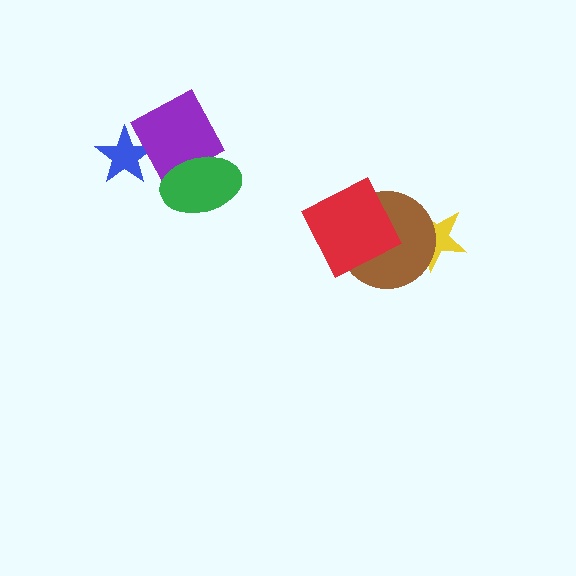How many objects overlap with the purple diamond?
2 objects overlap with the purple diamond.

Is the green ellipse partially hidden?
No, no other shape covers it.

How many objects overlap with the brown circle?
2 objects overlap with the brown circle.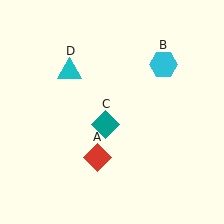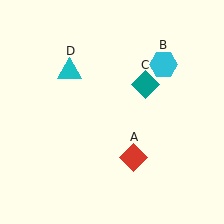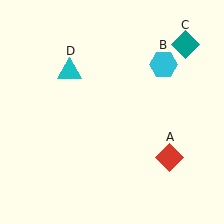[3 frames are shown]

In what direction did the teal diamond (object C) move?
The teal diamond (object C) moved up and to the right.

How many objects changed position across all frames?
2 objects changed position: red diamond (object A), teal diamond (object C).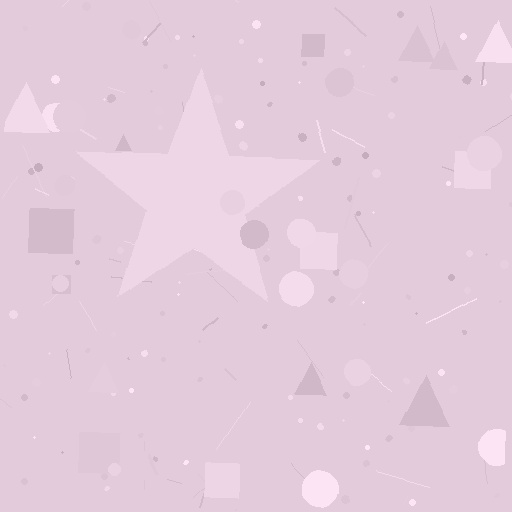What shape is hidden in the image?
A star is hidden in the image.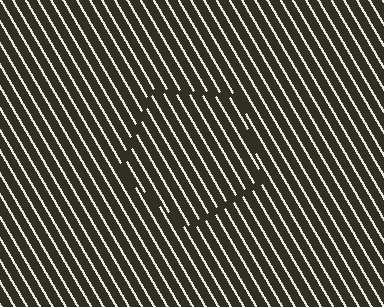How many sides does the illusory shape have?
5 sides — the line-ends trace a pentagon.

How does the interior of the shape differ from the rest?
The interior of the shape contains the same grating, shifted by half a period — the contour is defined by the phase discontinuity where line-ends from the inner and outer gratings abut.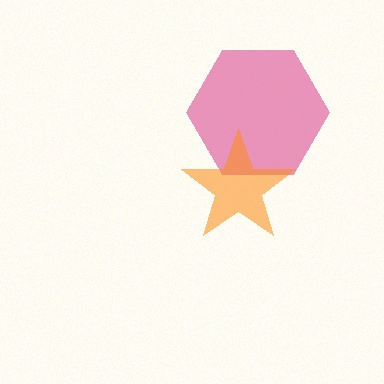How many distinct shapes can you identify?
There are 2 distinct shapes: a pink hexagon, an orange star.